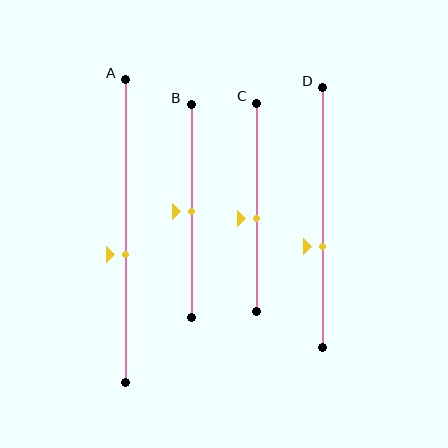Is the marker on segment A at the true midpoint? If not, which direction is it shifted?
No, the marker on segment A is shifted downward by about 8% of the segment length.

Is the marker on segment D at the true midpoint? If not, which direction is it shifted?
No, the marker on segment D is shifted downward by about 11% of the segment length.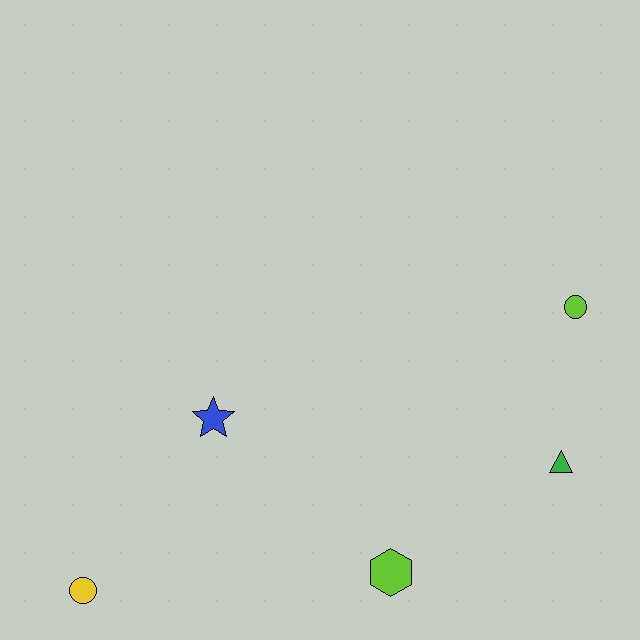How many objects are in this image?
There are 5 objects.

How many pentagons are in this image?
There are no pentagons.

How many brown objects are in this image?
There are no brown objects.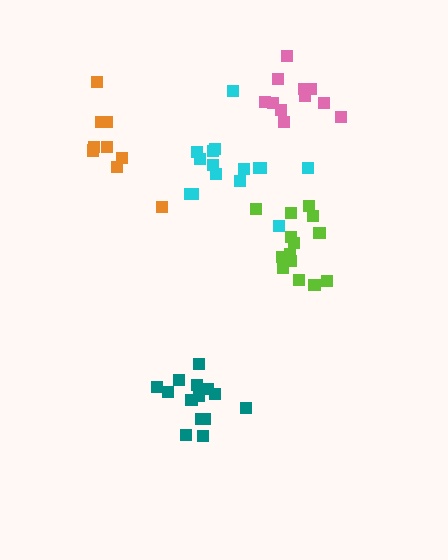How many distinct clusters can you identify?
There are 5 distinct clusters.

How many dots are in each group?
Group 1: 15 dots, Group 2: 15 dots, Group 3: 14 dots, Group 4: 11 dots, Group 5: 9 dots (64 total).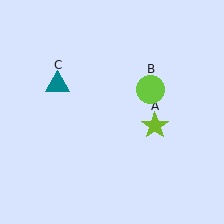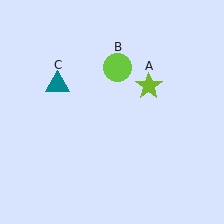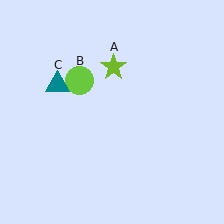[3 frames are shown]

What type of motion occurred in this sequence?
The lime star (object A), lime circle (object B) rotated counterclockwise around the center of the scene.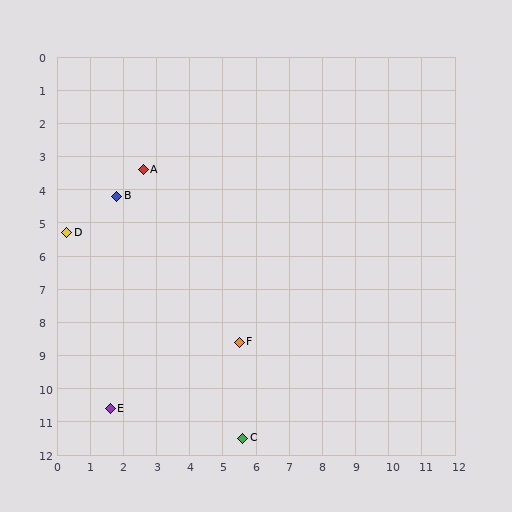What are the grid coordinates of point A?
Point A is at approximately (2.6, 3.4).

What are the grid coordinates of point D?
Point D is at approximately (0.3, 5.3).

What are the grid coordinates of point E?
Point E is at approximately (1.6, 10.6).